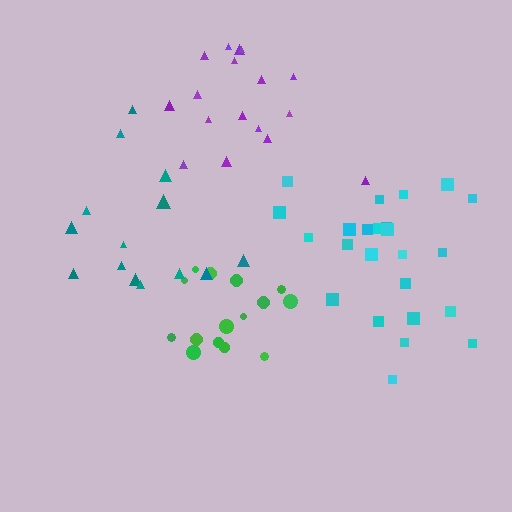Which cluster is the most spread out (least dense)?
Purple.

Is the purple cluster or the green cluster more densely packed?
Green.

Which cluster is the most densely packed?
Green.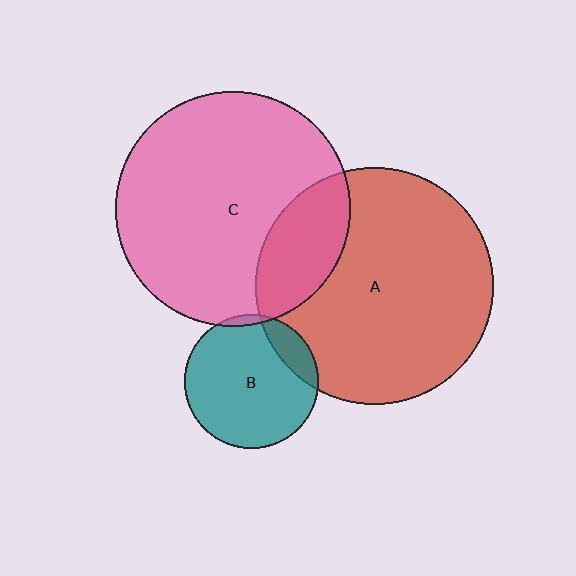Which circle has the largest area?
Circle A (red).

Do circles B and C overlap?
Yes.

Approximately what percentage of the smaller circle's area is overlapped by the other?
Approximately 5%.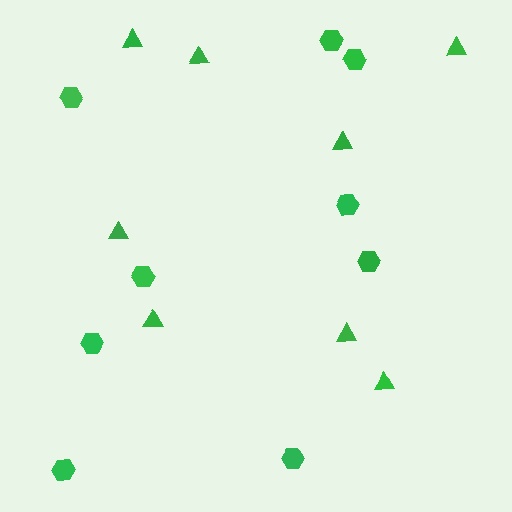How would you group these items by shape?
There are 2 groups: one group of triangles (8) and one group of hexagons (9).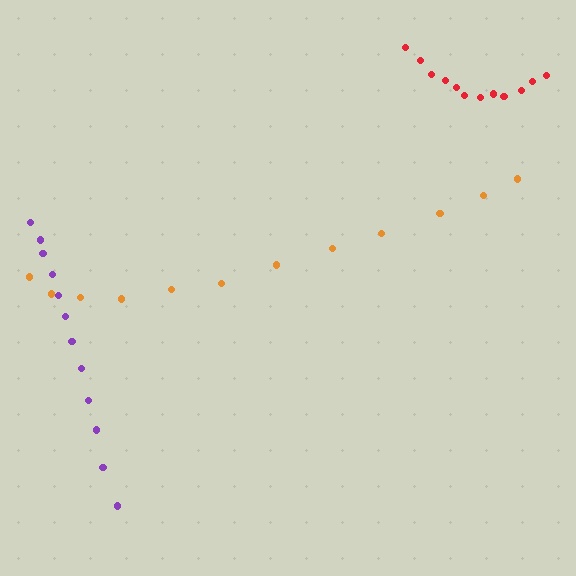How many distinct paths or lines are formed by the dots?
There are 3 distinct paths.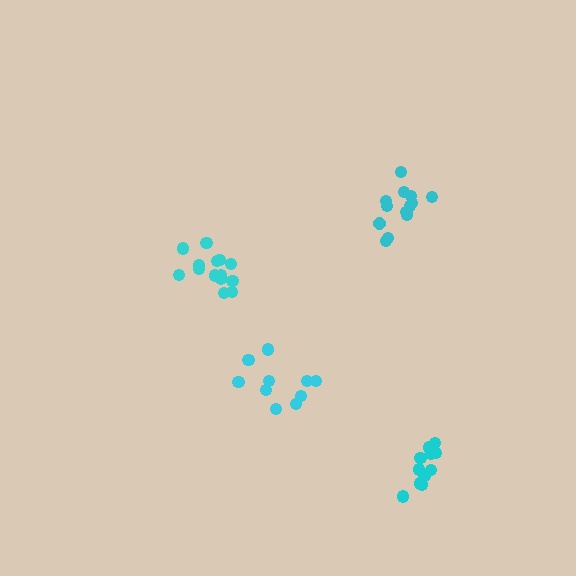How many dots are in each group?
Group 1: 14 dots, Group 2: 11 dots, Group 3: 13 dots, Group 4: 10 dots (48 total).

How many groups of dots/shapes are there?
There are 4 groups.